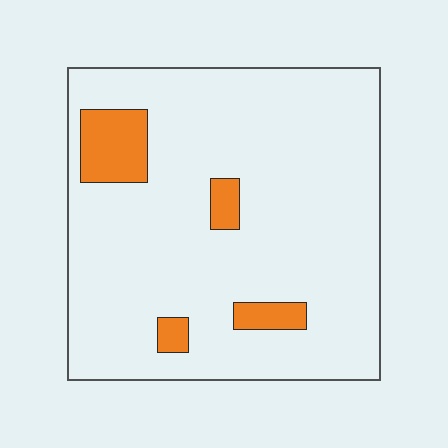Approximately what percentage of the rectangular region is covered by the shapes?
Approximately 10%.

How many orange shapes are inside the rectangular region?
4.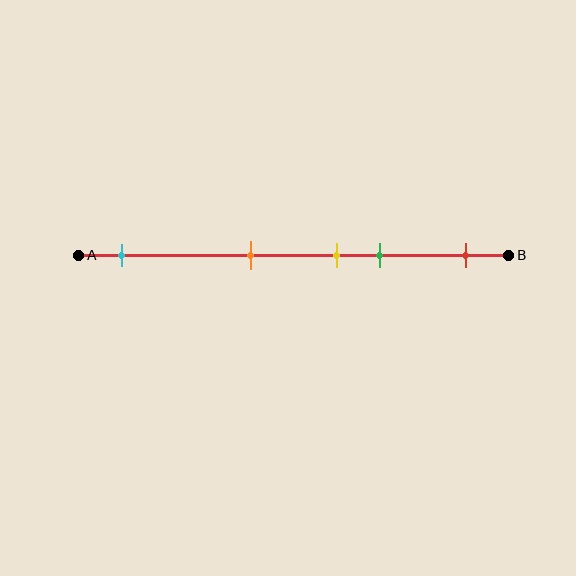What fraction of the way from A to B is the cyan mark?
The cyan mark is approximately 10% (0.1) of the way from A to B.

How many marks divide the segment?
There are 5 marks dividing the segment.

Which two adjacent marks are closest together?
The yellow and green marks are the closest adjacent pair.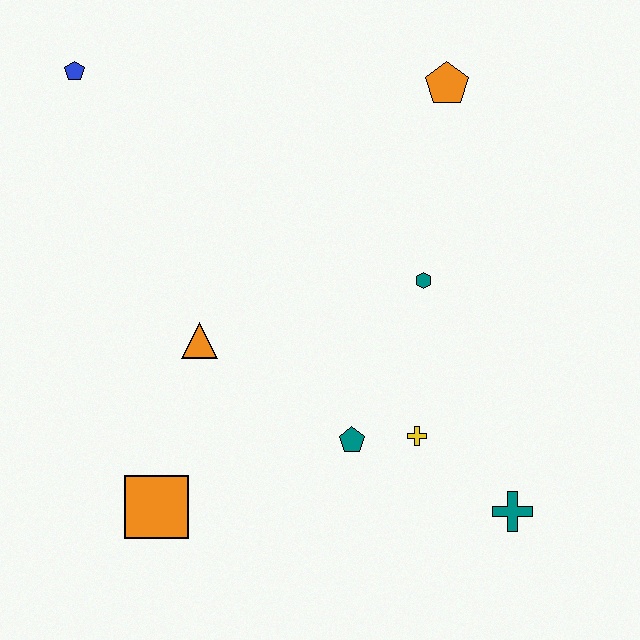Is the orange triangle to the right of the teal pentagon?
No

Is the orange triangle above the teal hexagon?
No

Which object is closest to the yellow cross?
The teal pentagon is closest to the yellow cross.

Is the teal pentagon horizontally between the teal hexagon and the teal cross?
No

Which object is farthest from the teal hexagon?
The blue pentagon is farthest from the teal hexagon.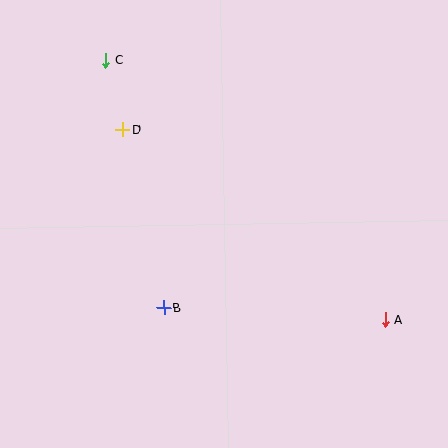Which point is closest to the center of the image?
Point B at (164, 308) is closest to the center.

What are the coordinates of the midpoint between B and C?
The midpoint between B and C is at (135, 184).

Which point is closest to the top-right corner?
Point A is closest to the top-right corner.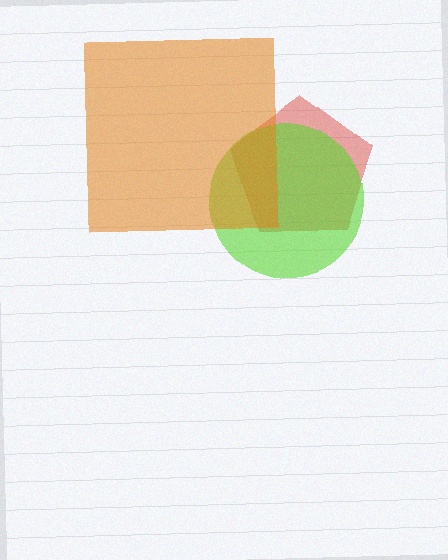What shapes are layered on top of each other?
The layered shapes are: a red pentagon, a lime circle, an orange square.